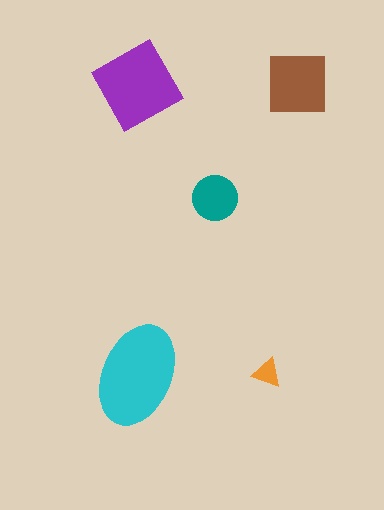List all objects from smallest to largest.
The orange triangle, the teal circle, the brown square, the purple diamond, the cyan ellipse.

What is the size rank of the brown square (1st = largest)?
3rd.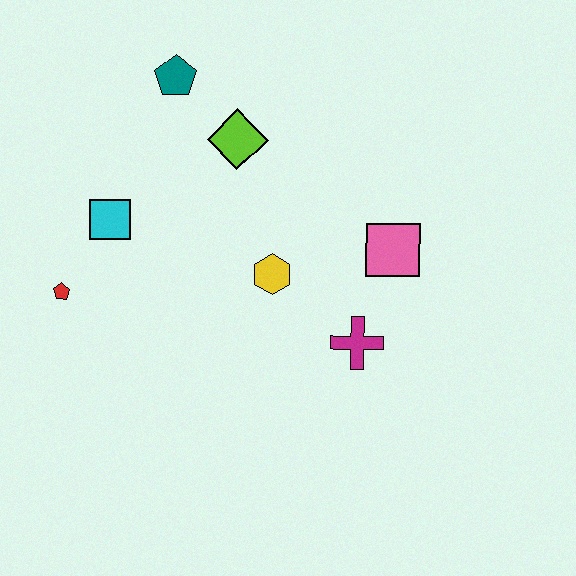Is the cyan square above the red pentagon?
Yes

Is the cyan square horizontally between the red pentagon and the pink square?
Yes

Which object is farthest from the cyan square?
The pink square is farthest from the cyan square.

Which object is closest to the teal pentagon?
The lime diamond is closest to the teal pentagon.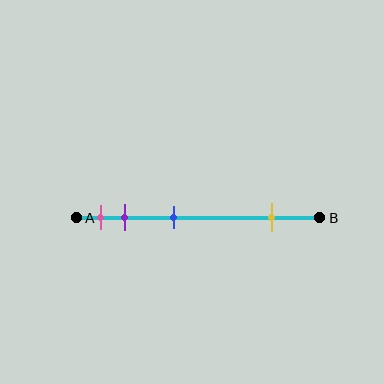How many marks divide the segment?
There are 4 marks dividing the segment.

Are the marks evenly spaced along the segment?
No, the marks are not evenly spaced.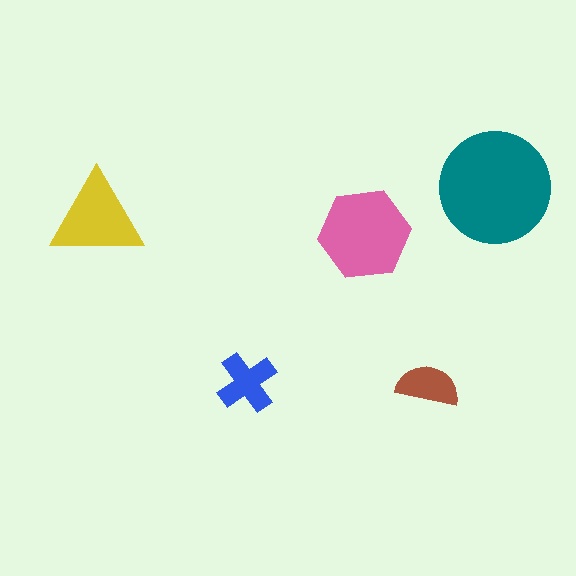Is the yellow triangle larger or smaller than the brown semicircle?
Larger.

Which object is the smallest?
The brown semicircle.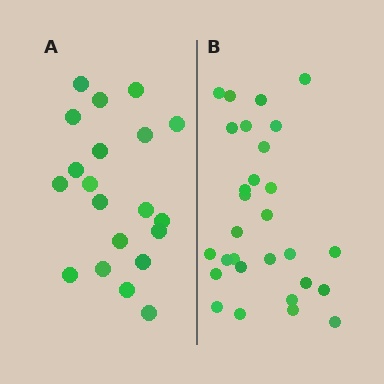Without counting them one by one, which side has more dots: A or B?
Region B (the right region) has more dots.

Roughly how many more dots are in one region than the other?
Region B has roughly 8 or so more dots than region A.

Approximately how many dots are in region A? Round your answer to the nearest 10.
About 20 dots.